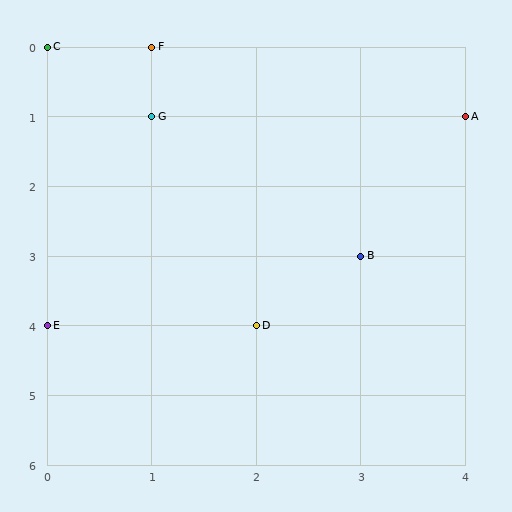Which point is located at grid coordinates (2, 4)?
Point D is at (2, 4).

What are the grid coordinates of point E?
Point E is at grid coordinates (0, 4).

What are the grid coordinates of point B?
Point B is at grid coordinates (3, 3).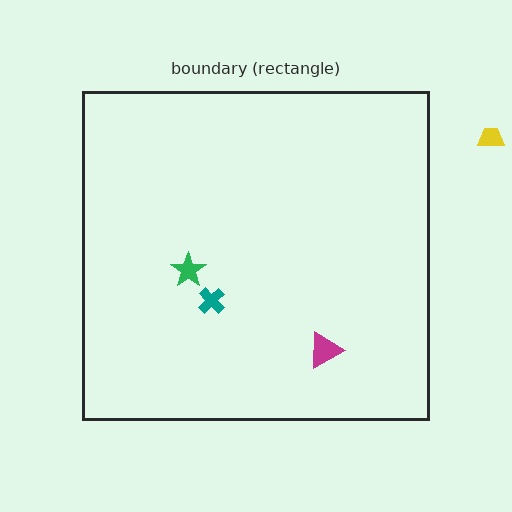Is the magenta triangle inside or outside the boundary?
Inside.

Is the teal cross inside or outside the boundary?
Inside.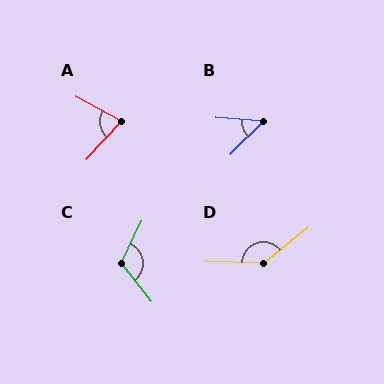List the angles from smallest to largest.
B (50°), A (76°), C (117°), D (140°).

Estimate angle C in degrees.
Approximately 117 degrees.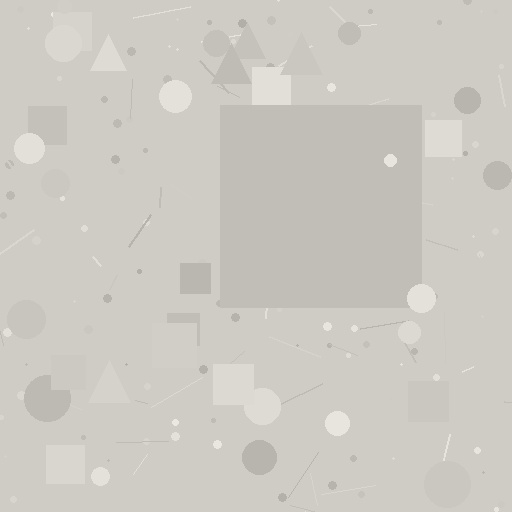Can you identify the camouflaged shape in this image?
The camouflaged shape is a square.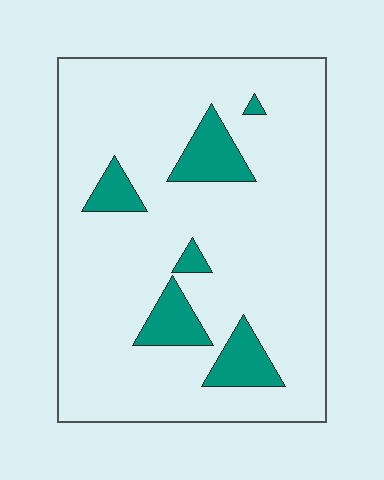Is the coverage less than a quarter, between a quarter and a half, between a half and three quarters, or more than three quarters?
Less than a quarter.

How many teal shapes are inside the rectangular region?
6.